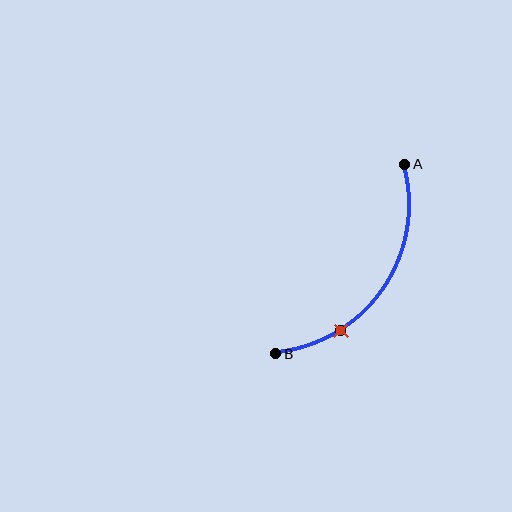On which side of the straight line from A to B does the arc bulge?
The arc bulges below and to the right of the straight line connecting A and B.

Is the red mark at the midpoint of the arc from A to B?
No. The red mark lies on the arc but is closer to endpoint B. The arc midpoint would be at the point on the curve equidistant along the arc from both A and B.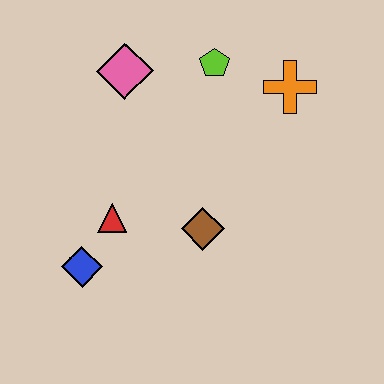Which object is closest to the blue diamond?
The red triangle is closest to the blue diamond.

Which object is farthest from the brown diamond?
The pink diamond is farthest from the brown diamond.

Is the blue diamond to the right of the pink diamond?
No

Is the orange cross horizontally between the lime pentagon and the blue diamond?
No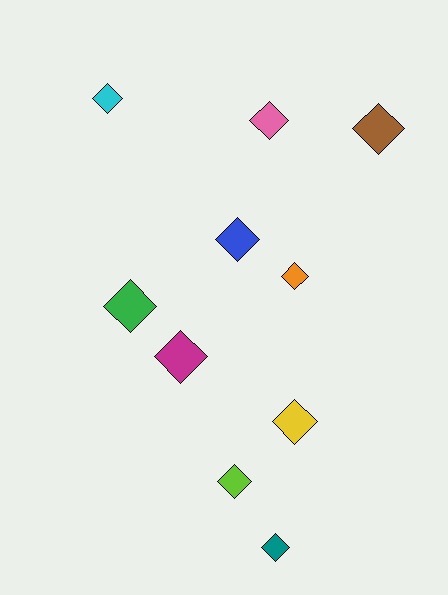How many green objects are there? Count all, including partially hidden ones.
There is 1 green object.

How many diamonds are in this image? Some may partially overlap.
There are 10 diamonds.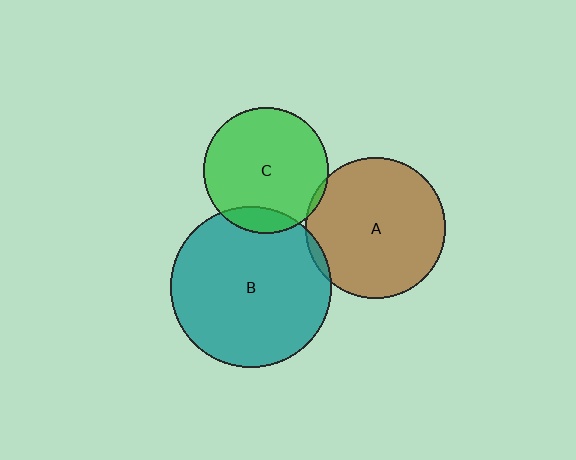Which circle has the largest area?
Circle B (teal).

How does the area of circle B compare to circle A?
Approximately 1.3 times.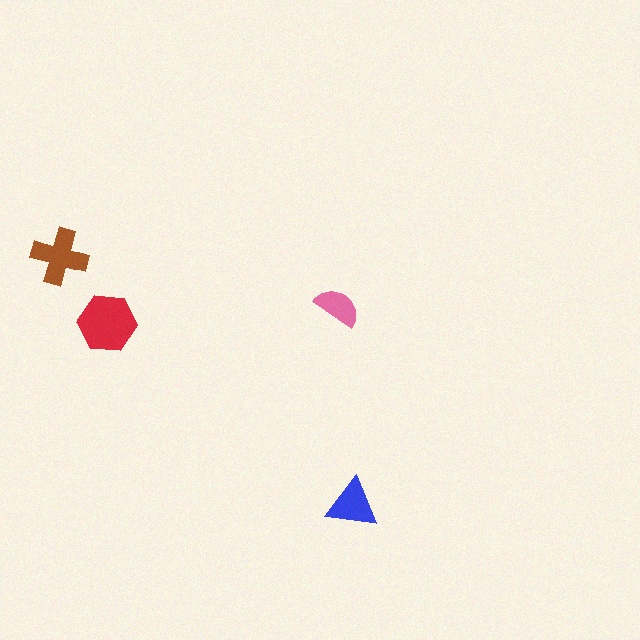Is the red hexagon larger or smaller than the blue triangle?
Larger.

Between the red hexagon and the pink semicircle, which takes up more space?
The red hexagon.